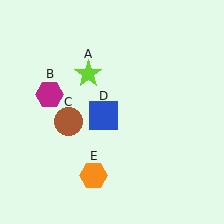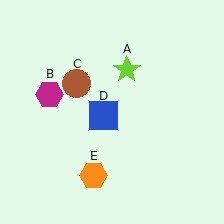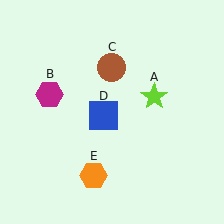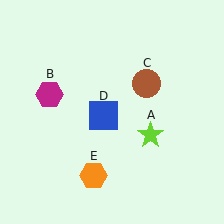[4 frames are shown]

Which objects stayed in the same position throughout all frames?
Magenta hexagon (object B) and blue square (object D) and orange hexagon (object E) remained stationary.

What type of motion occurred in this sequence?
The lime star (object A), brown circle (object C) rotated clockwise around the center of the scene.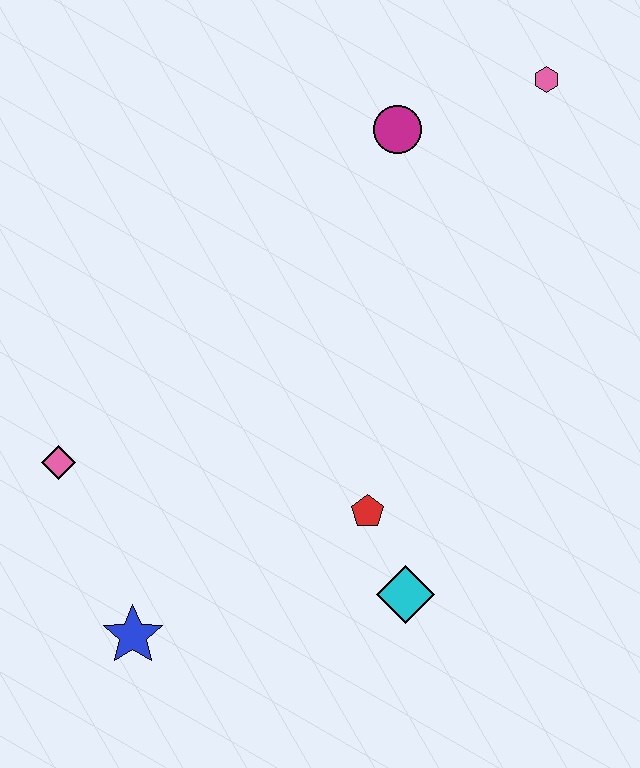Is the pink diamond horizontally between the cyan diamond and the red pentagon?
No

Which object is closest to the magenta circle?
The pink hexagon is closest to the magenta circle.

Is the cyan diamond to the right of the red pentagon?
Yes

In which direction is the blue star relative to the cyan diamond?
The blue star is to the left of the cyan diamond.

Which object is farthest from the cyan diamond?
The pink hexagon is farthest from the cyan diamond.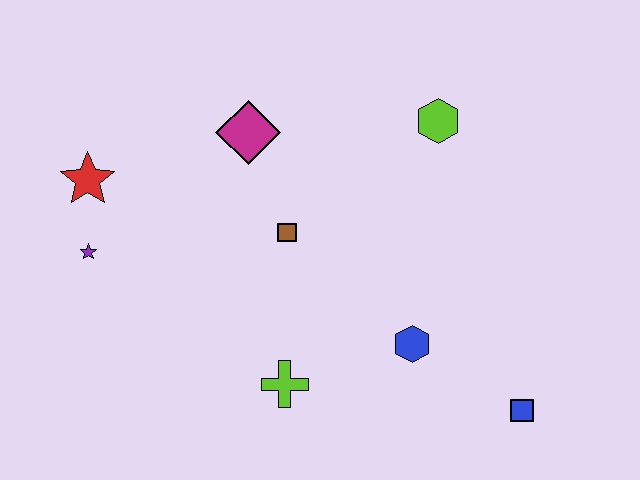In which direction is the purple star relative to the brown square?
The purple star is to the left of the brown square.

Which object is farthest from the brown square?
The blue square is farthest from the brown square.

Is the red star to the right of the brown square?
No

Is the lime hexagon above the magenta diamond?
Yes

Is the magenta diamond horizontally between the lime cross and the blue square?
No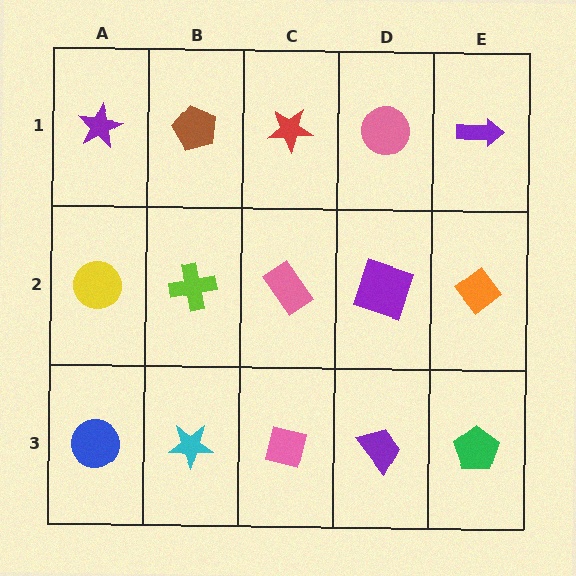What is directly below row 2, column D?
A purple trapezoid.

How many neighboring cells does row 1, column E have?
2.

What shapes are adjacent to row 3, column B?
A lime cross (row 2, column B), a blue circle (row 3, column A), a pink square (row 3, column C).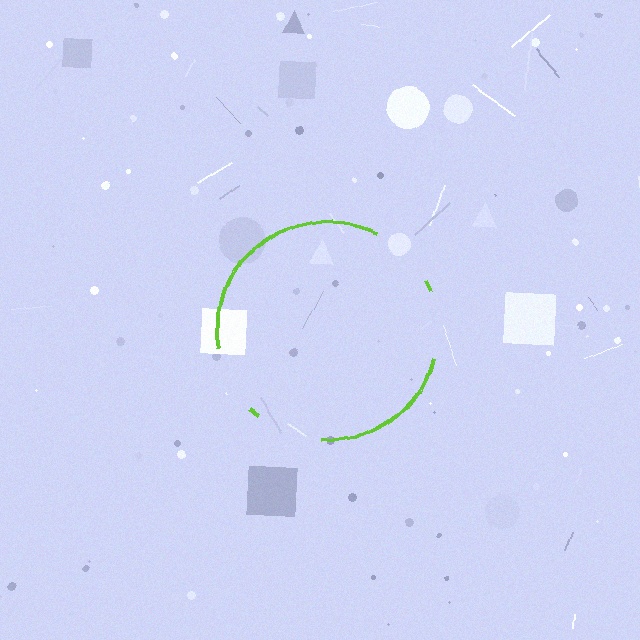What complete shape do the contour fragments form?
The contour fragments form a circle.